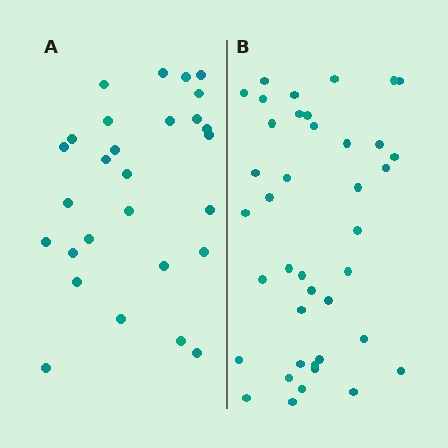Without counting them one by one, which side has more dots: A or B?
Region B (the right region) has more dots.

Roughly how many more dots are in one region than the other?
Region B has roughly 12 or so more dots than region A.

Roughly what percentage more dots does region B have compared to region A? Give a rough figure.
About 45% more.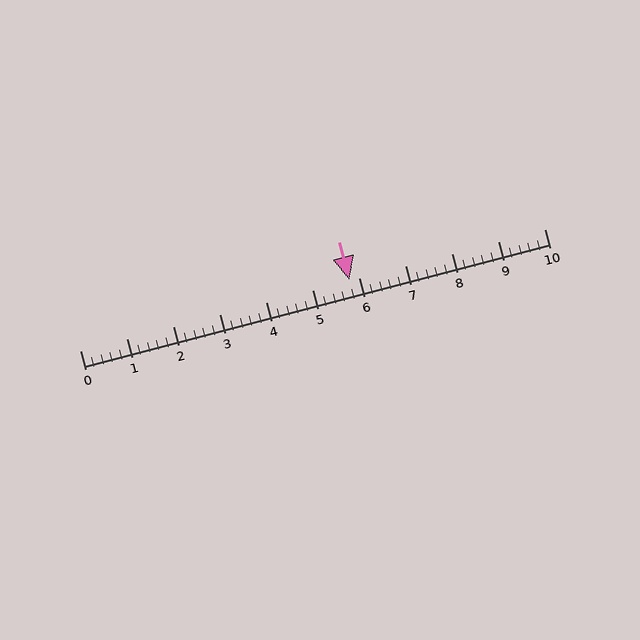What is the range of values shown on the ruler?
The ruler shows values from 0 to 10.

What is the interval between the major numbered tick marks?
The major tick marks are spaced 1 units apart.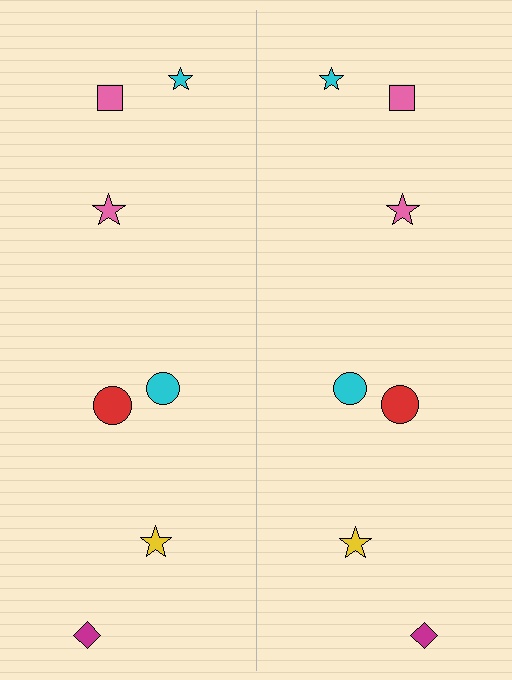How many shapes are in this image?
There are 14 shapes in this image.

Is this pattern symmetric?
Yes, this pattern has bilateral (reflection) symmetry.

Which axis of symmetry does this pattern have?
The pattern has a vertical axis of symmetry running through the center of the image.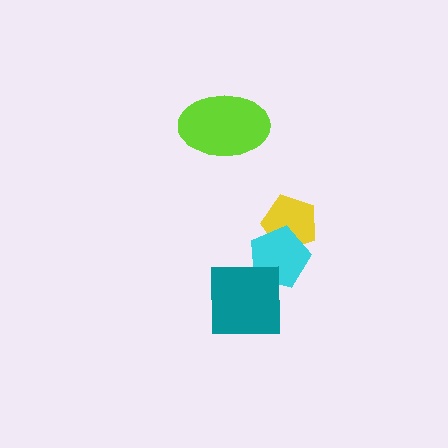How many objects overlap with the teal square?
1 object overlaps with the teal square.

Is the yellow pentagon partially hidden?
Yes, it is partially covered by another shape.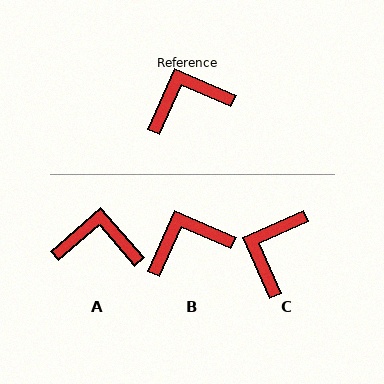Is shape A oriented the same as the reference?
No, it is off by about 25 degrees.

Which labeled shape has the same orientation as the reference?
B.